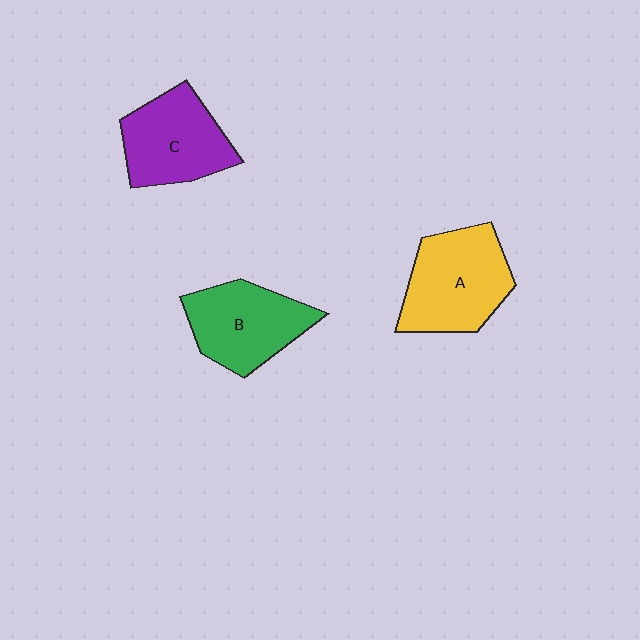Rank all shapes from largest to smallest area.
From largest to smallest: A (yellow), B (green), C (purple).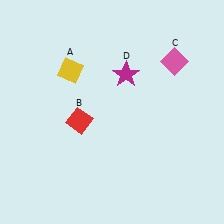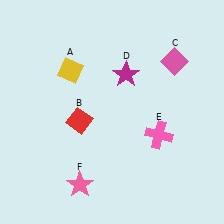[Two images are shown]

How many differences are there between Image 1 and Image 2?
There are 2 differences between the two images.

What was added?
A pink cross (E), a pink star (F) were added in Image 2.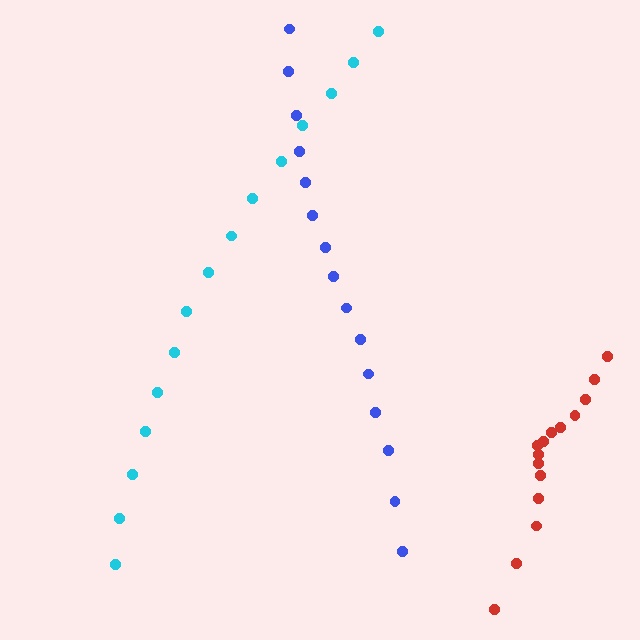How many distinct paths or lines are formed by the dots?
There are 3 distinct paths.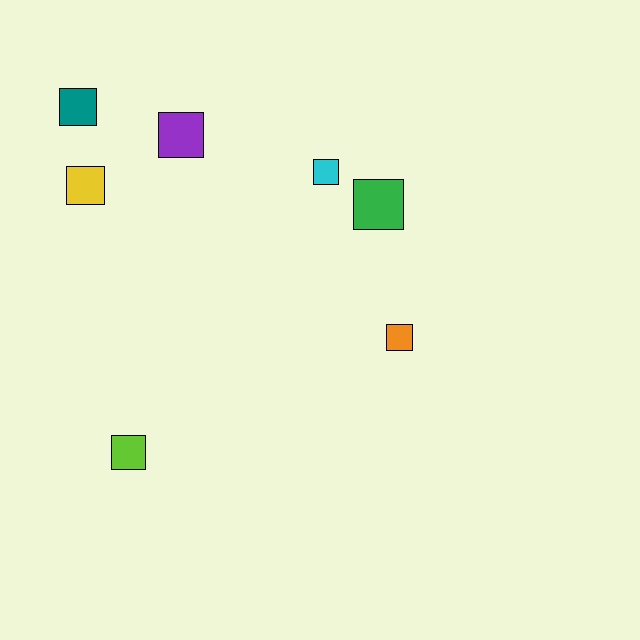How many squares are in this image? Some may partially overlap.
There are 7 squares.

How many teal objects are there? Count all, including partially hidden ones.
There is 1 teal object.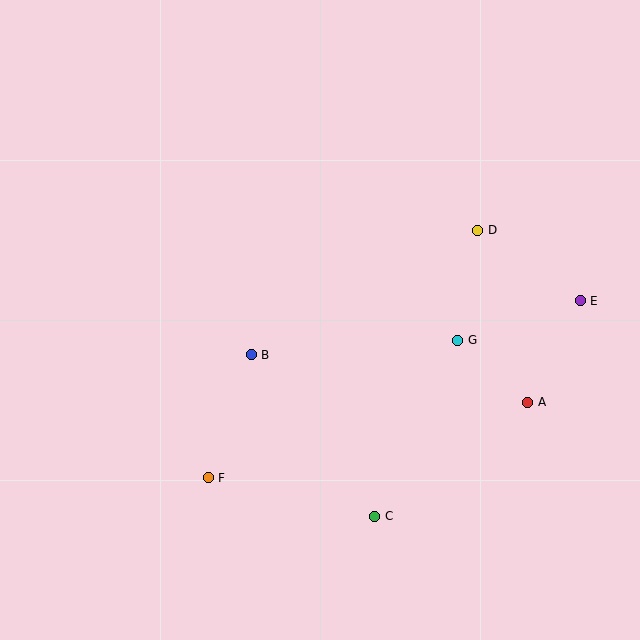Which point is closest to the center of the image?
Point B at (251, 355) is closest to the center.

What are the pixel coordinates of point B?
Point B is at (251, 355).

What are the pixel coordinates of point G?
Point G is at (458, 340).